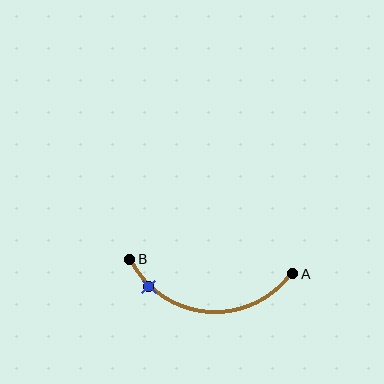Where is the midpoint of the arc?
The arc midpoint is the point on the curve farthest from the straight line joining A and B. It sits below that line.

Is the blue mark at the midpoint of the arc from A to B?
No. The blue mark lies on the arc but is closer to endpoint B. The arc midpoint would be at the point on the curve equidistant along the arc from both A and B.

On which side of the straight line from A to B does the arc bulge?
The arc bulges below the straight line connecting A and B.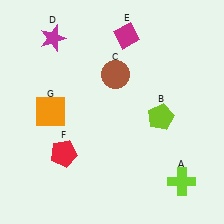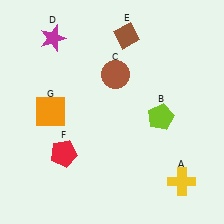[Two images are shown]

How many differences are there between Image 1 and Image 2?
There are 2 differences between the two images.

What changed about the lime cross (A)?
In Image 1, A is lime. In Image 2, it changed to yellow.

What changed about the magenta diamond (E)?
In Image 1, E is magenta. In Image 2, it changed to brown.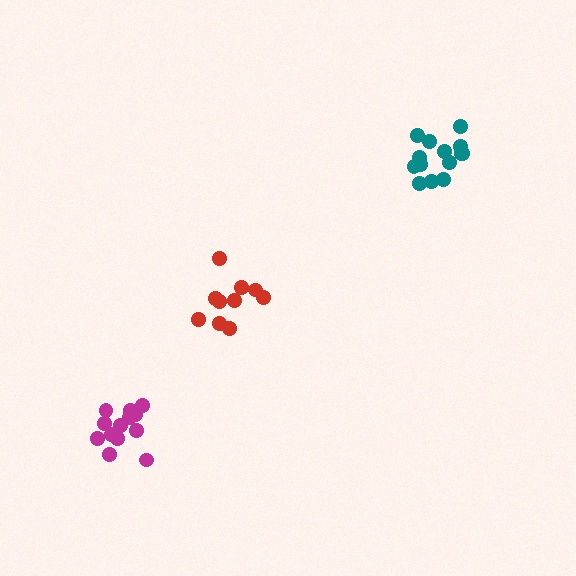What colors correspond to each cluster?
The clusters are colored: magenta, red, teal.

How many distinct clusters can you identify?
There are 3 distinct clusters.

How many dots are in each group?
Group 1: 14 dots, Group 2: 10 dots, Group 3: 14 dots (38 total).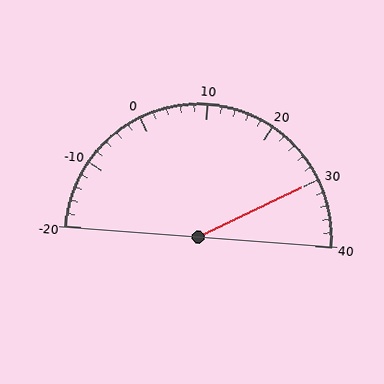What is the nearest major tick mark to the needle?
The nearest major tick mark is 30.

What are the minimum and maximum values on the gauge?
The gauge ranges from -20 to 40.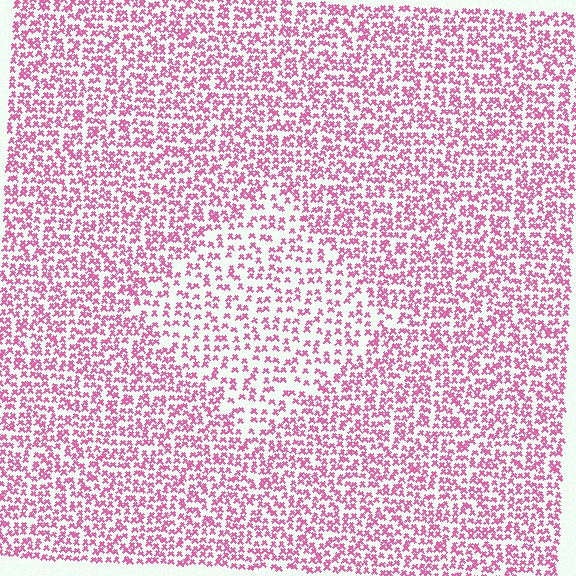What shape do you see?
I see a diamond.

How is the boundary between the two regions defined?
The boundary is defined by a change in element density (approximately 1.7x ratio). All elements are the same color, size, and shape.